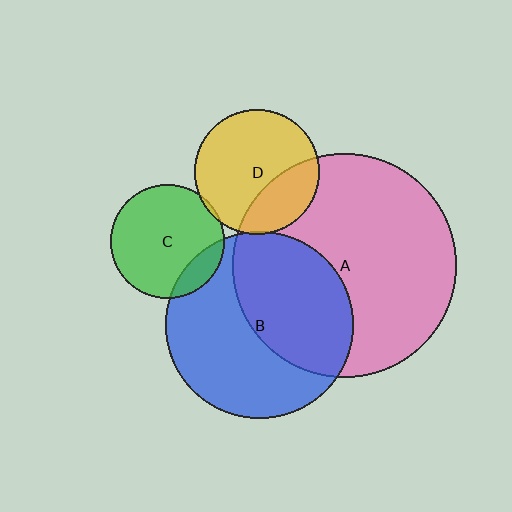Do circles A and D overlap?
Yes.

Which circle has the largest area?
Circle A (pink).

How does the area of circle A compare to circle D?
Approximately 3.2 times.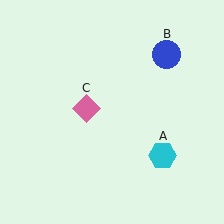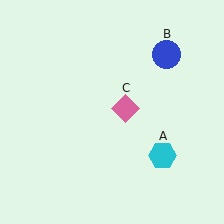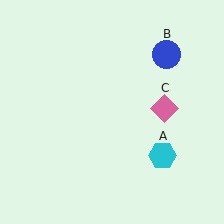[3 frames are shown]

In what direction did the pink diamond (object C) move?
The pink diamond (object C) moved right.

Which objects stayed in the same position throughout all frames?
Cyan hexagon (object A) and blue circle (object B) remained stationary.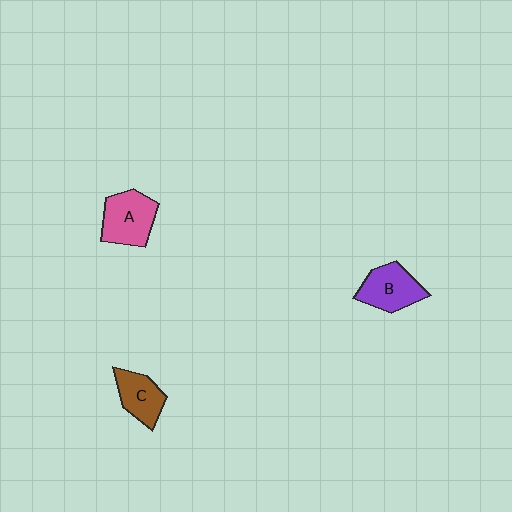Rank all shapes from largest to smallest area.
From largest to smallest: A (pink), B (purple), C (brown).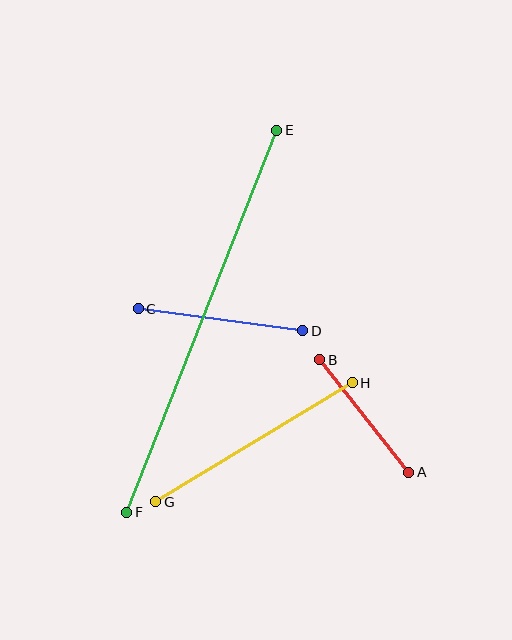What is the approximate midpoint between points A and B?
The midpoint is at approximately (364, 416) pixels.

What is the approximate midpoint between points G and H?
The midpoint is at approximately (254, 442) pixels.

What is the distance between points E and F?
The distance is approximately 411 pixels.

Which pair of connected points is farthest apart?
Points E and F are farthest apart.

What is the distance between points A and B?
The distance is approximately 143 pixels.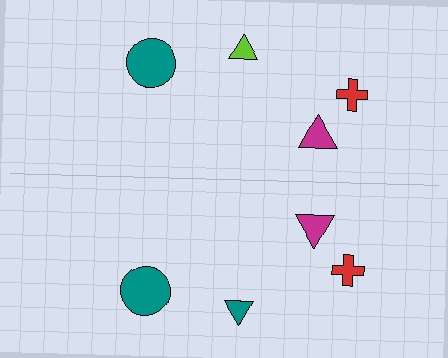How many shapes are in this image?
There are 8 shapes in this image.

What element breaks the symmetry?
The teal triangle on the bottom side breaks the symmetry — its mirror counterpart is lime.